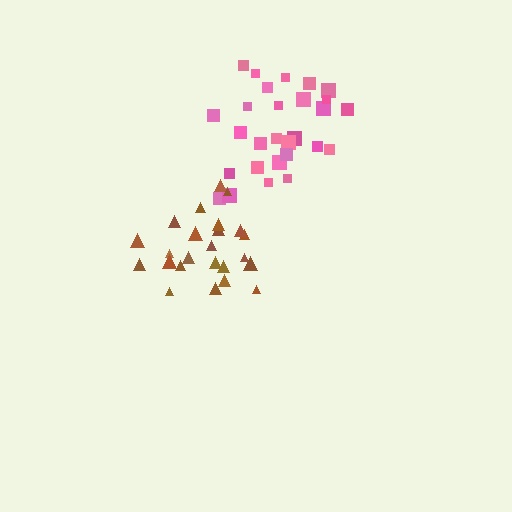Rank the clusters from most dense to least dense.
brown, pink.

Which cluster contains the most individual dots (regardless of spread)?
Pink (28).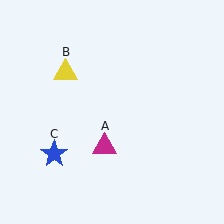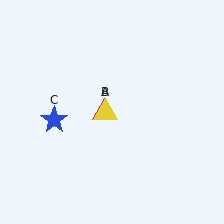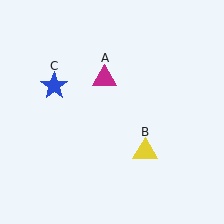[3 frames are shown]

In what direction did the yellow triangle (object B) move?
The yellow triangle (object B) moved down and to the right.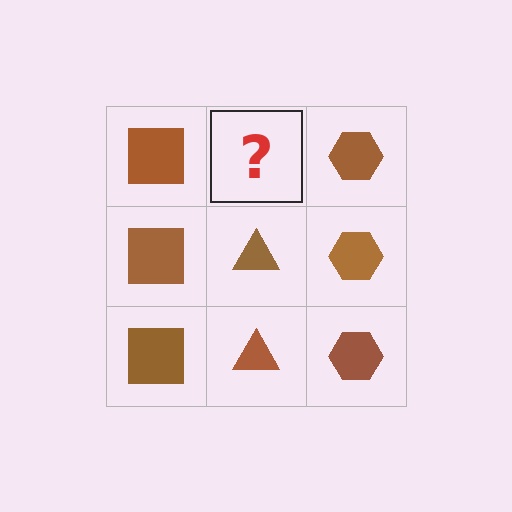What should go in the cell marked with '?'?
The missing cell should contain a brown triangle.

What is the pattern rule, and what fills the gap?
The rule is that each column has a consistent shape. The gap should be filled with a brown triangle.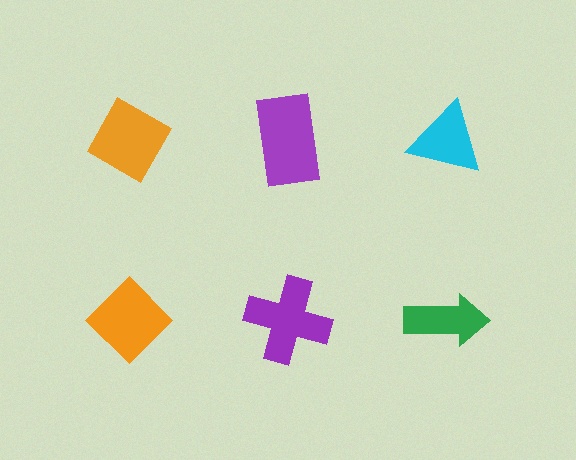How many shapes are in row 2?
3 shapes.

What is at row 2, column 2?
A purple cross.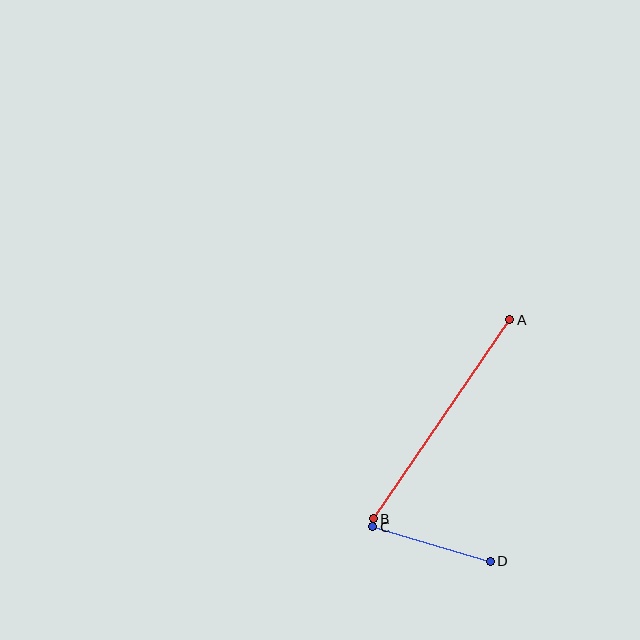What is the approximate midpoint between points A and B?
The midpoint is at approximately (441, 419) pixels.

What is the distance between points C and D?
The distance is approximately 122 pixels.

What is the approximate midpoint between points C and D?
The midpoint is at approximately (432, 544) pixels.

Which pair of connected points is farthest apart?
Points A and B are farthest apart.